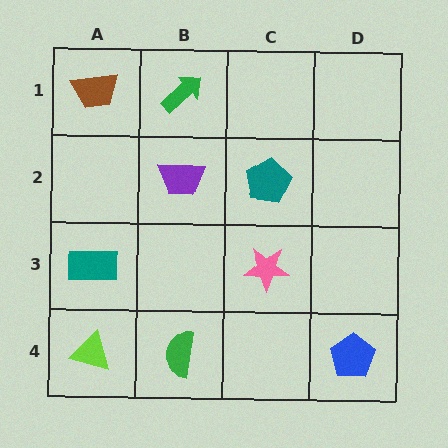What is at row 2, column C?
A teal pentagon.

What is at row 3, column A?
A teal rectangle.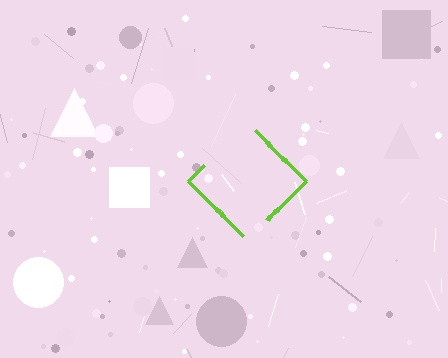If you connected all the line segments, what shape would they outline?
They would outline a diamond.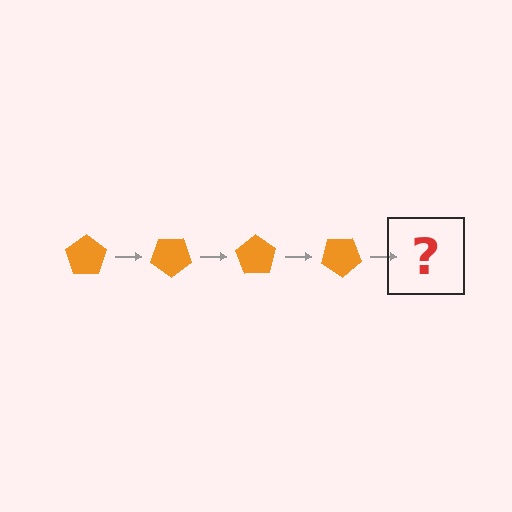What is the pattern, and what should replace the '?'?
The pattern is that the pentagon rotates 35 degrees each step. The '?' should be an orange pentagon rotated 140 degrees.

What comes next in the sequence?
The next element should be an orange pentagon rotated 140 degrees.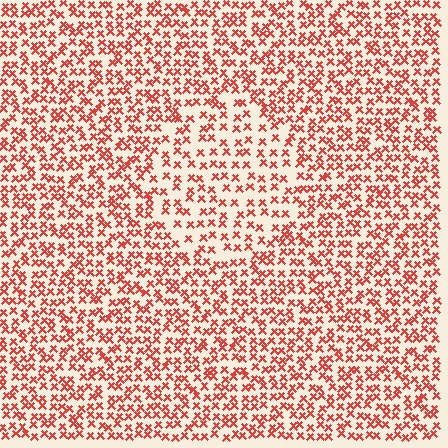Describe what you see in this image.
The image contains small red elements arranged at two different densities. A circle-shaped region is visible where the elements are less densely packed than the surrounding area.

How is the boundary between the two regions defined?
The boundary is defined by a change in element density (approximately 1.6x ratio). All elements are the same color, size, and shape.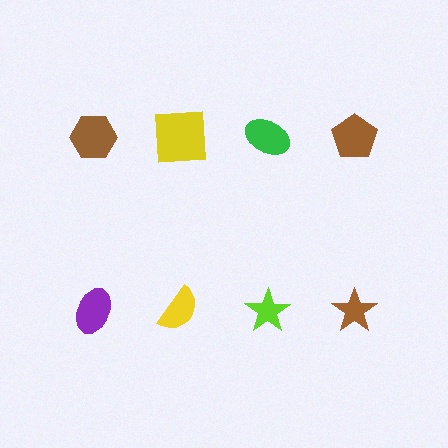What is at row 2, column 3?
A lime star.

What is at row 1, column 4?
A brown pentagon.